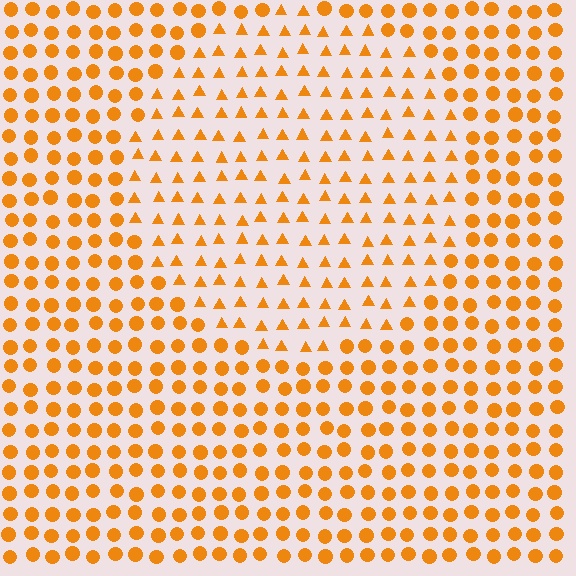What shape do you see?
I see a circle.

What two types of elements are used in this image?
The image uses triangles inside the circle region and circles outside it.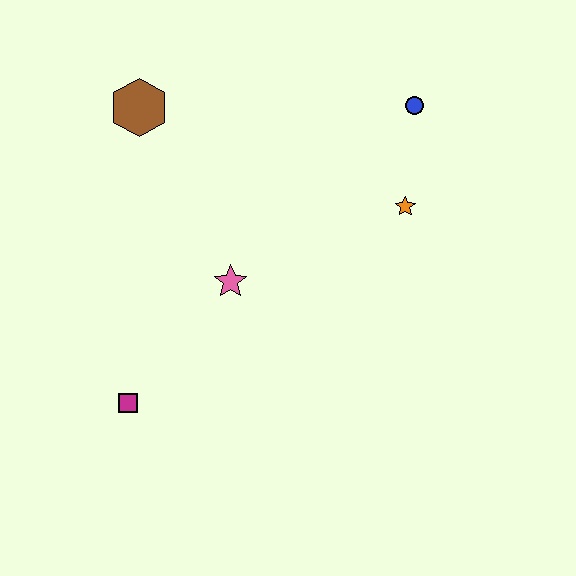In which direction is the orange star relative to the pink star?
The orange star is to the right of the pink star.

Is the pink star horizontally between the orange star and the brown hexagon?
Yes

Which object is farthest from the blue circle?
The magenta square is farthest from the blue circle.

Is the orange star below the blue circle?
Yes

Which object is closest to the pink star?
The magenta square is closest to the pink star.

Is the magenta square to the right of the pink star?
No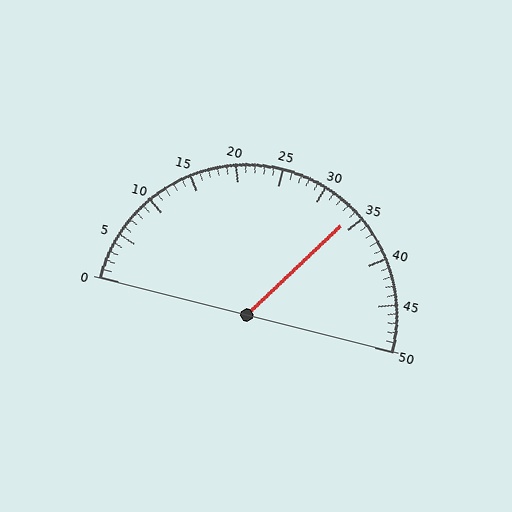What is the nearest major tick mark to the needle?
The nearest major tick mark is 35.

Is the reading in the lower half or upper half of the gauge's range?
The reading is in the upper half of the range (0 to 50).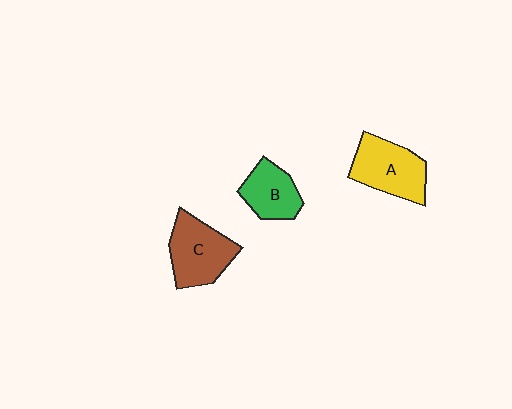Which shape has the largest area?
Shape C (brown).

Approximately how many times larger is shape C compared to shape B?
Approximately 1.4 times.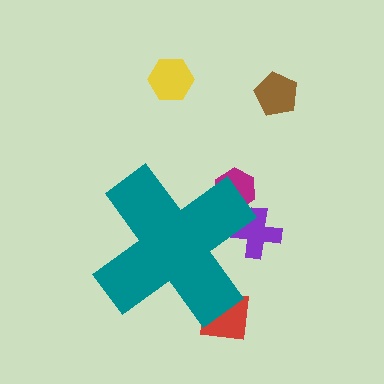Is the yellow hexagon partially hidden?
No, the yellow hexagon is fully visible.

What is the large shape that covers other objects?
A teal cross.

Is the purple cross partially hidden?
Yes, the purple cross is partially hidden behind the teal cross.